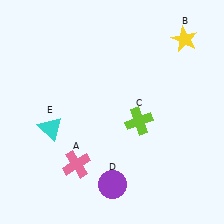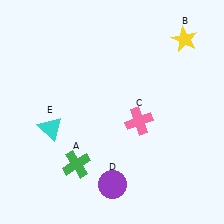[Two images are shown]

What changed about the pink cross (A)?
In Image 1, A is pink. In Image 2, it changed to green.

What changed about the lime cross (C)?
In Image 1, C is lime. In Image 2, it changed to pink.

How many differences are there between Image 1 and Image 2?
There are 2 differences between the two images.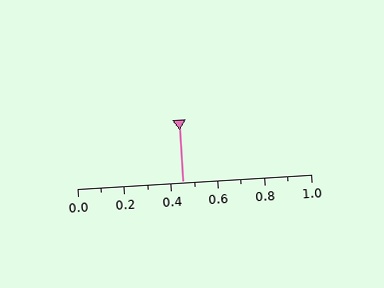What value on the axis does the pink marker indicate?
The marker indicates approximately 0.45.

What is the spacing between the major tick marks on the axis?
The major ticks are spaced 0.2 apart.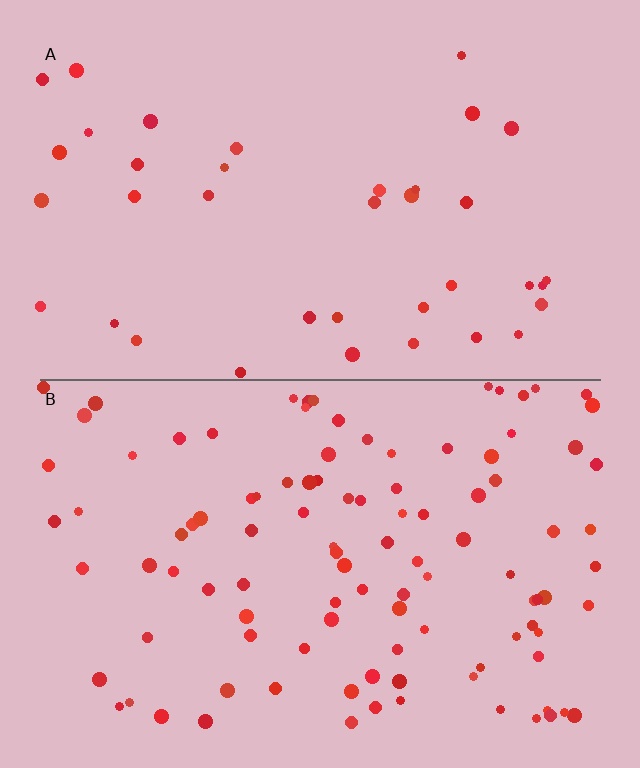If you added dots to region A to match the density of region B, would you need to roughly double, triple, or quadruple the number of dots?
Approximately triple.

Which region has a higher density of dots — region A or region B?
B (the bottom).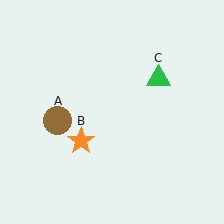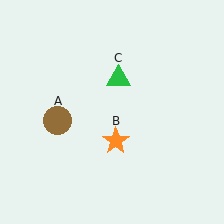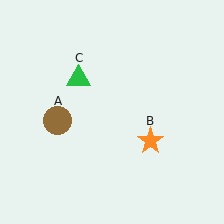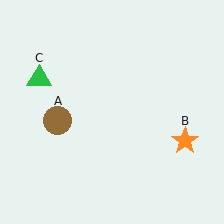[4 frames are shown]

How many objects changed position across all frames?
2 objects changed position: orange star (object B), green triangle (object C).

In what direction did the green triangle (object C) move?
The green triangle (object C) moved left.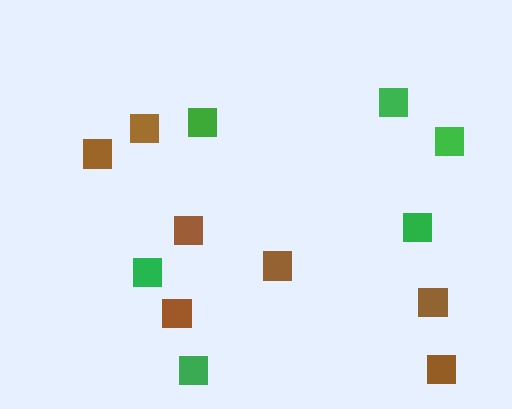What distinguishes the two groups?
There are 2 groups: one group of green squares (6) and one group of brown squares (7).